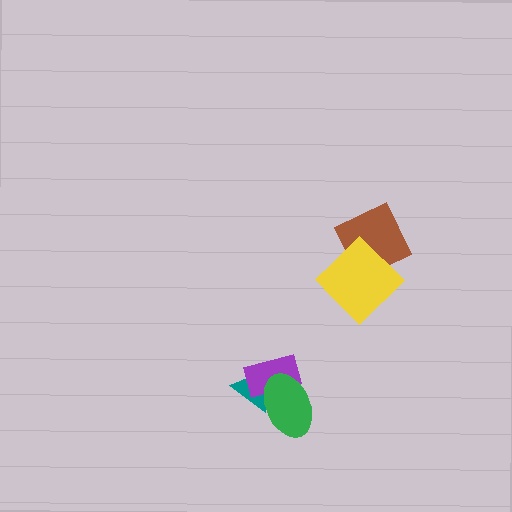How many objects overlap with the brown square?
1 object overlaps with the brown square.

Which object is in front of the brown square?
The yellow diamond is in front of the brown square.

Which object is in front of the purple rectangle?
The green ellipse is in front of the purple rectangle.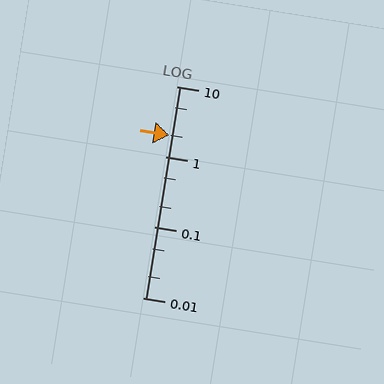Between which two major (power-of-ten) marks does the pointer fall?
The pointer is between 1 and 10.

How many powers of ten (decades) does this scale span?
The scale spans 3 decades, from 0.01 to 10.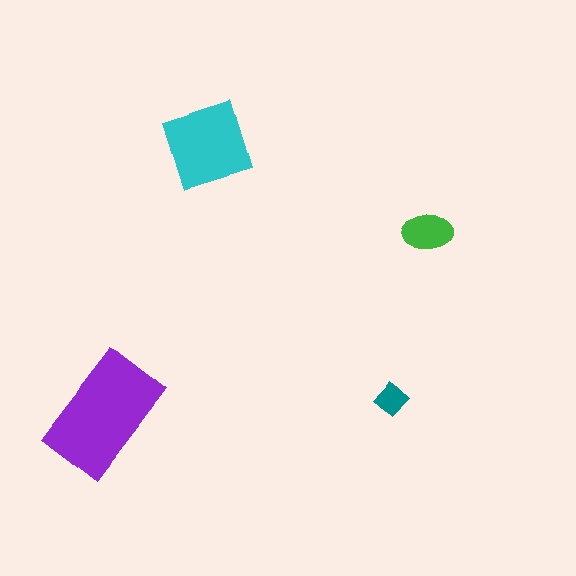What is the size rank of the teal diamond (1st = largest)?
4th.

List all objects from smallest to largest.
The teal diamond, the green ellipse, the cyan diamond, the purple rectangle.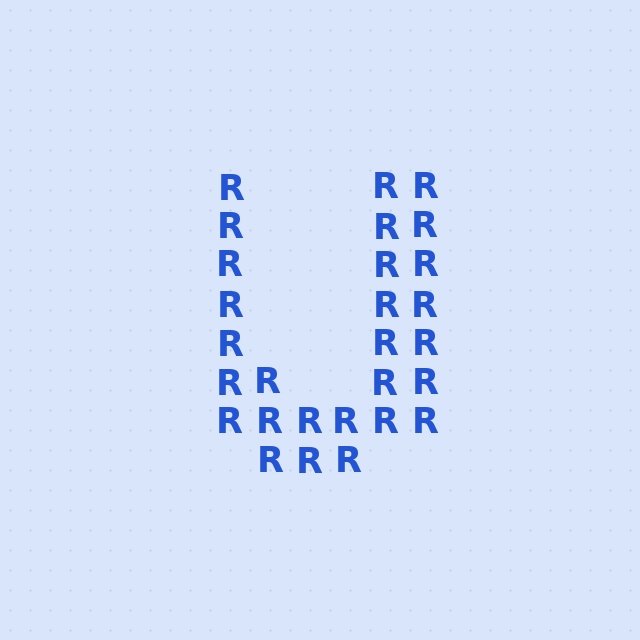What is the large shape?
The large shape is the letter U.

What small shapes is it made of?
It is made of small letter R's.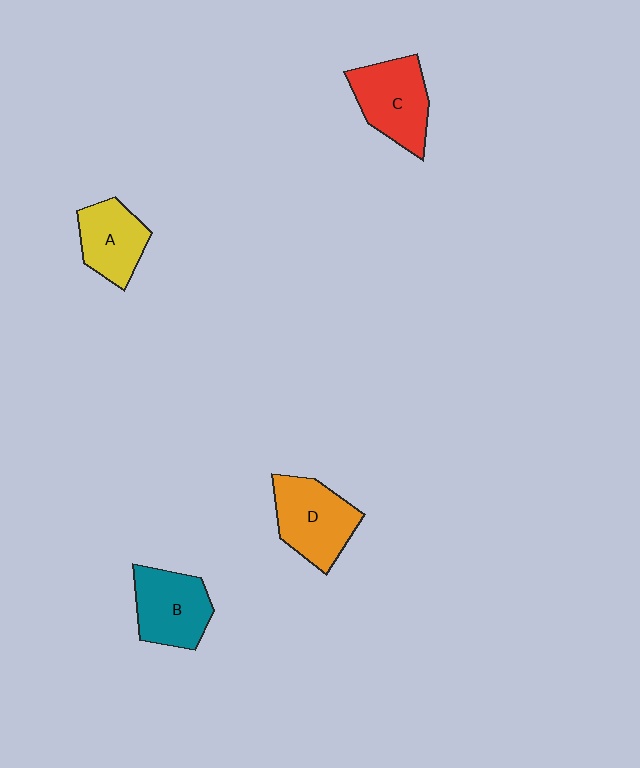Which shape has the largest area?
Shape D (orange).